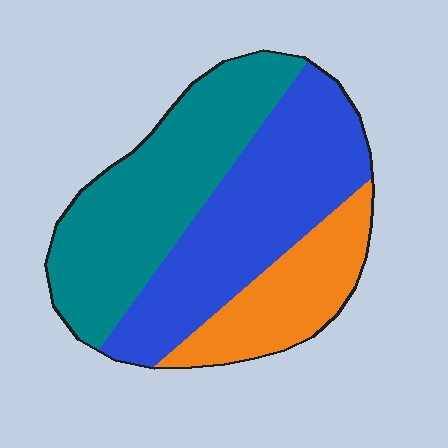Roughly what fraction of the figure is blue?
Blue takes up about two fifths (2/5) of the figure.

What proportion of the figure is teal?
Teal takes up between a quarter and a half of the figure.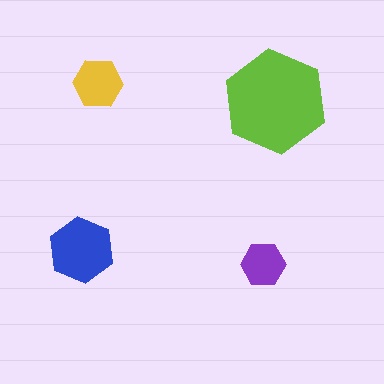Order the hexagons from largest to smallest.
the lime one, the blue one, the yellow one, the purple one.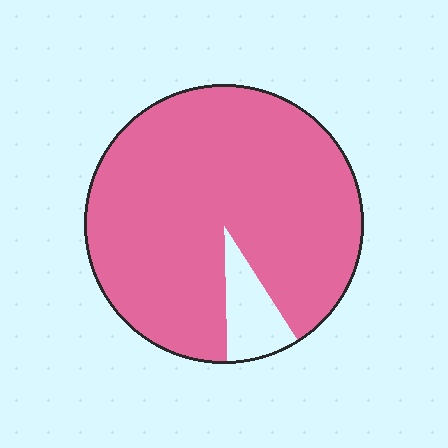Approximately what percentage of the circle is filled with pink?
Approximately 90%.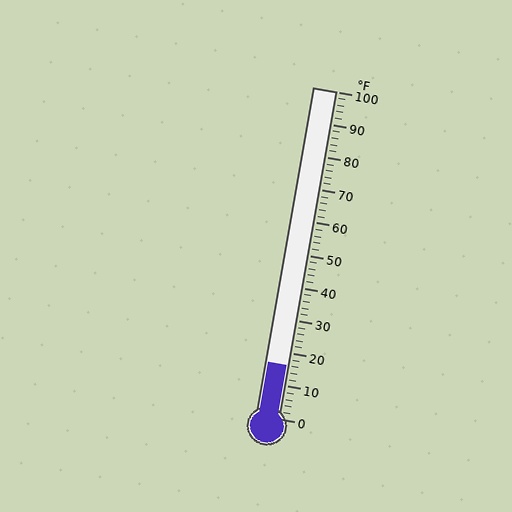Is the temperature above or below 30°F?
The temperature is below 30°F.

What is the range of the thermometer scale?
The thermometer scale ranges from 0°F to 100°F.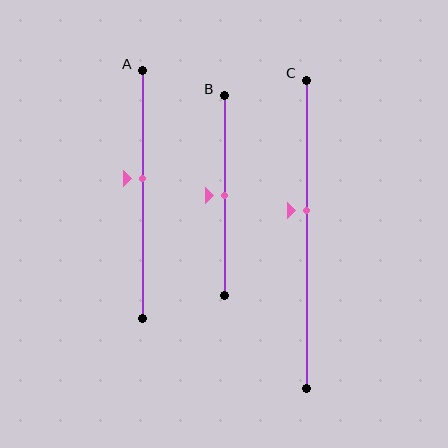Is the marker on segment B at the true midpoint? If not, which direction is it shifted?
Yes, the marker on segment B is at the true midpoint.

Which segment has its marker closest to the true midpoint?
Segment B has its marker closest to the true midpoint.